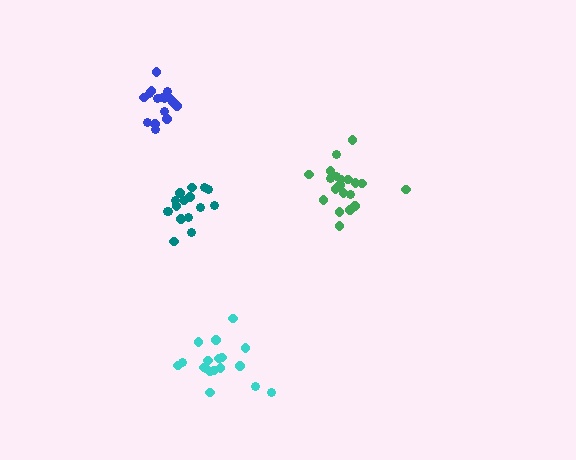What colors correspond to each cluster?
The clusters are colored: cyan, blue, green, teal.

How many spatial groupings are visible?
There are 4 spatial groupings.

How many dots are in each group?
Group 1: 18 dots, Group 2: 16 dots, Group 3: 20 dots, Group 4: 16 dots (70 total).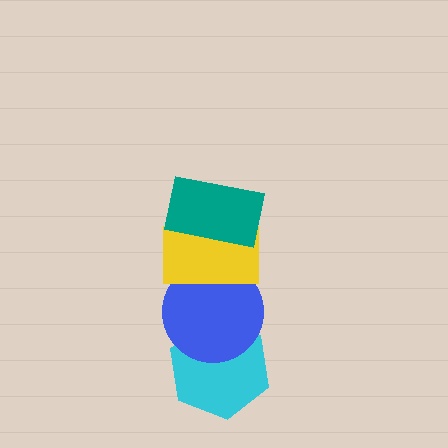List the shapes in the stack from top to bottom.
From top to bottom: the teal rectangle, the yellow rectangle, the blue circle, the cyan hexagon.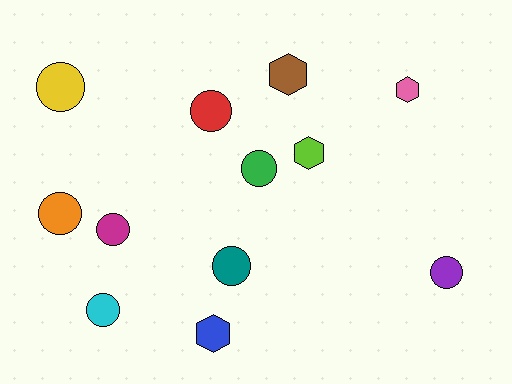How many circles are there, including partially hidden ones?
There are 8 circles.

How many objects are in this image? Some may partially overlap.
There are 12 objects.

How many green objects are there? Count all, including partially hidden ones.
There is 1 green object.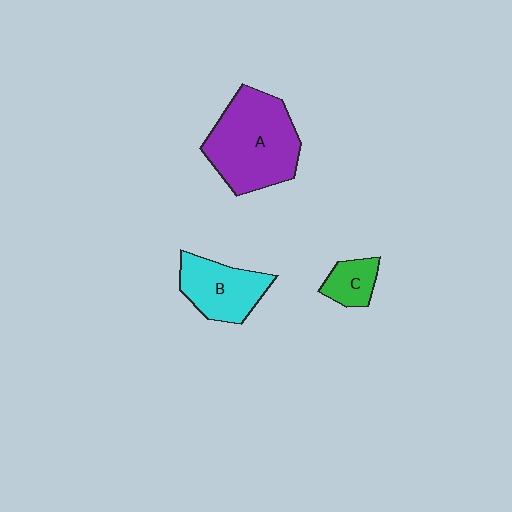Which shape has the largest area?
Shape A (purple).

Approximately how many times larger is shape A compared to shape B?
Approximately 1.7 times.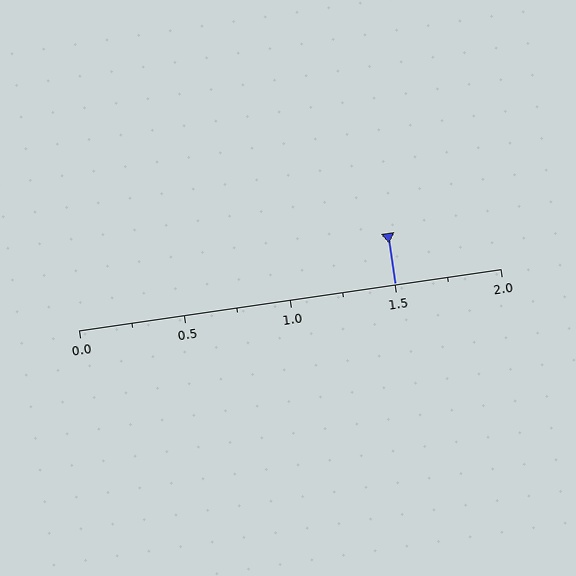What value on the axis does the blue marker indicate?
The marker indicates approximately 1.5.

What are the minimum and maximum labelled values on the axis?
The axis runs from 0.0 to 2.0.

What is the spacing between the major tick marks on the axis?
The major ticks are spaced 0.5 apart.